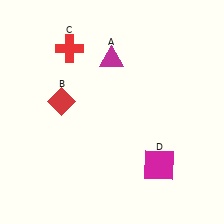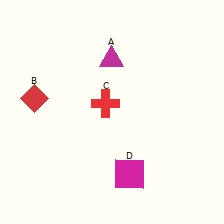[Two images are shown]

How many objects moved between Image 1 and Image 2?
3 objects moved between the two images.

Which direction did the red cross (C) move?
The red cross (C) moved down.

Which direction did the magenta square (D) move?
The magenta square (D) moved left.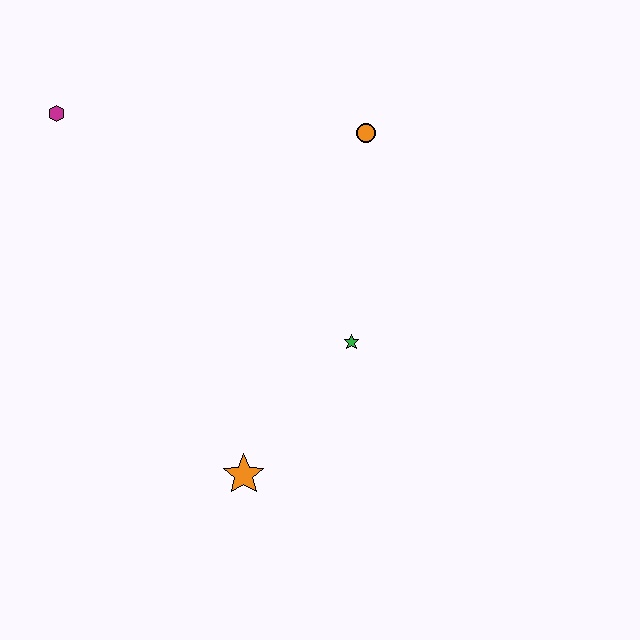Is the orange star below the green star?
Yes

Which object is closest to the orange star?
The green star is closest to the orange star.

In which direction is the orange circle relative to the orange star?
The orange circle is above the orange star.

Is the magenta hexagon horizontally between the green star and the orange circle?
No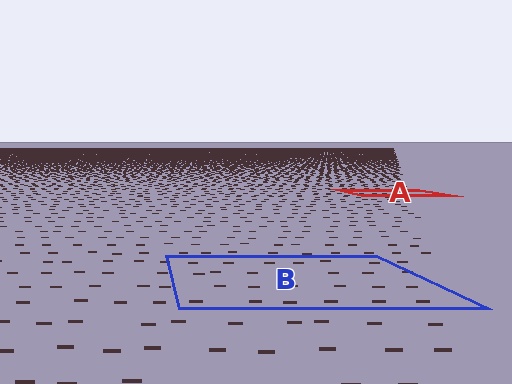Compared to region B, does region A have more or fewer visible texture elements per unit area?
Region A has more texture elements per unit area — they are packed more densely because it is farther away.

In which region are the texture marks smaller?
The texture marks are smaller in region A, because it is farther away.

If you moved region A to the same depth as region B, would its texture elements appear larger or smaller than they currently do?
They would appear larger. At a closer depth, the same texture elements are projected at a bigger on-screen size.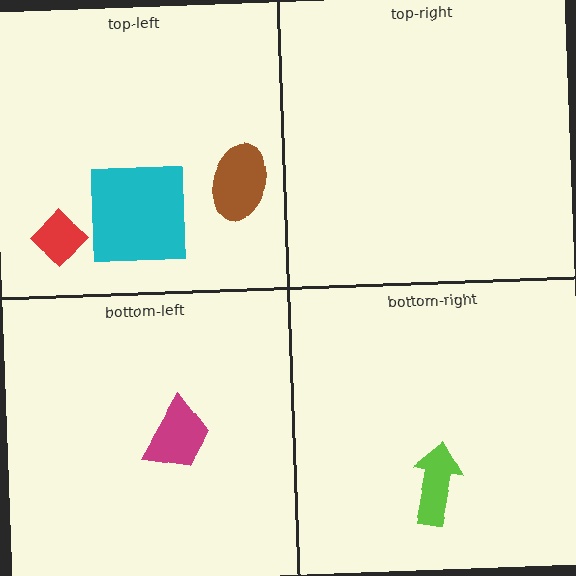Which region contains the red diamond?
The top-left region.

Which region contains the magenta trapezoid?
The bottom-left region.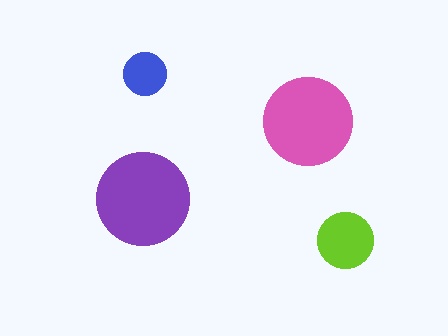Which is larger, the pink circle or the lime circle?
The pink one.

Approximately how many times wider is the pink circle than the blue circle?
About 2 times wider.